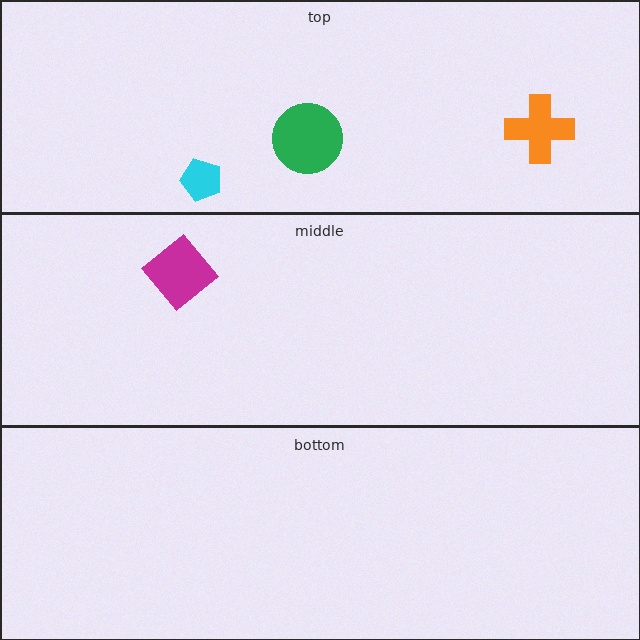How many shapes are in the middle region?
1.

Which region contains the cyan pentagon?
The top region.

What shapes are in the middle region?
The magenta diamond.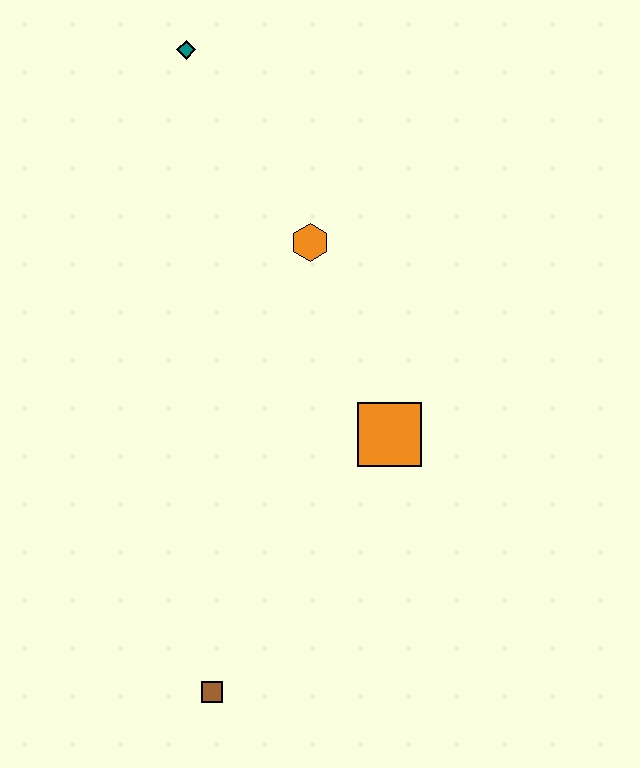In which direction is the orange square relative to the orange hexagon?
The orange square is below the orange hexagon.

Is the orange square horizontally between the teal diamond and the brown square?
No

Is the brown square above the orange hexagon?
No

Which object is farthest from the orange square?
The teal diamond is farthest from the orange square.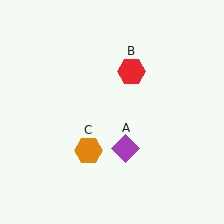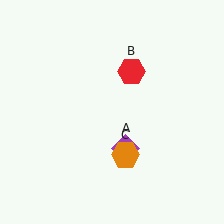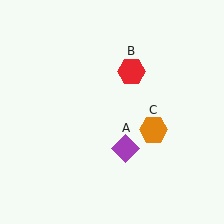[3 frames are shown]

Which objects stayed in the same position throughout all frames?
Purple diamond (object A) and red hexagon (object B) remained stationary.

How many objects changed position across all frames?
1 object changed position: orange hexagon (object C).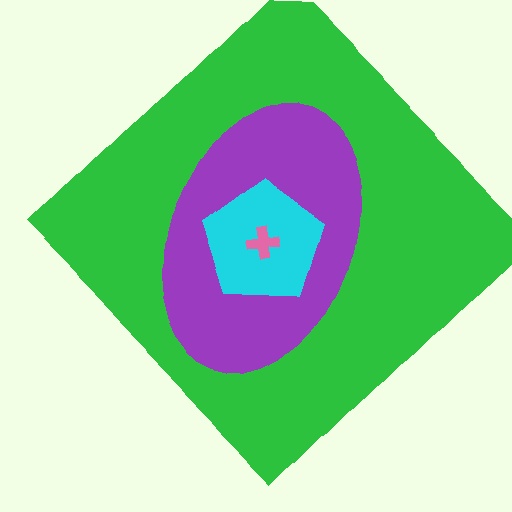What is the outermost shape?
The green diamond.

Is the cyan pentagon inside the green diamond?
Yes.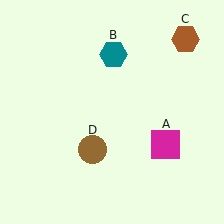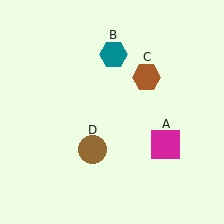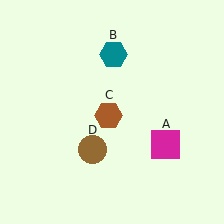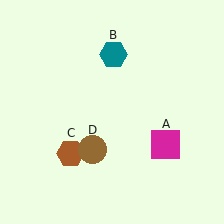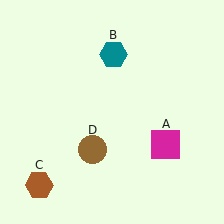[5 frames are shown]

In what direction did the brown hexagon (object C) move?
The brown hexagon (object C) moved down and to the left.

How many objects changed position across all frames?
1 object changed position: brown hexagon (object C).